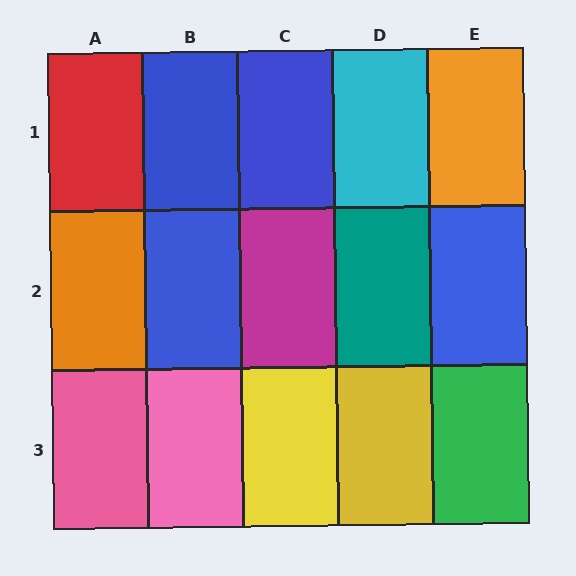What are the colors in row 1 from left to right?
Red, blue, blue, cyan, orange.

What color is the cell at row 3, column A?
Pink.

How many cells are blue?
4 cells are blue.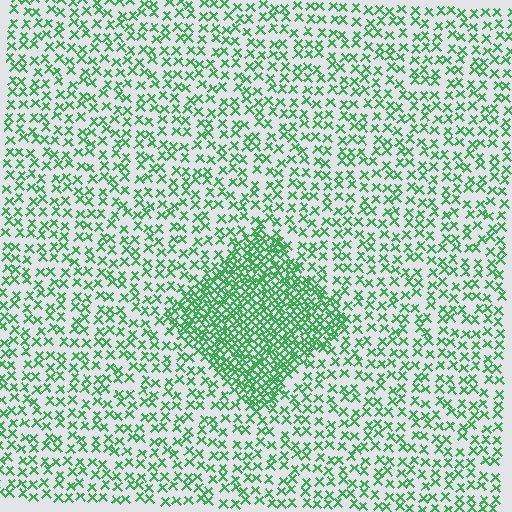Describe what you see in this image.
The image contains small green elements arranged at two different densities. A diamond-shaped region is visible where the elements are more densely packed than the surrounding area.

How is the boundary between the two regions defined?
The boundary is defined by a change in element density (approximately 2.4x ratio). All elements are the same color, size, and shape.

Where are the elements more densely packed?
The elements are more densely packed inside the diamond boundary.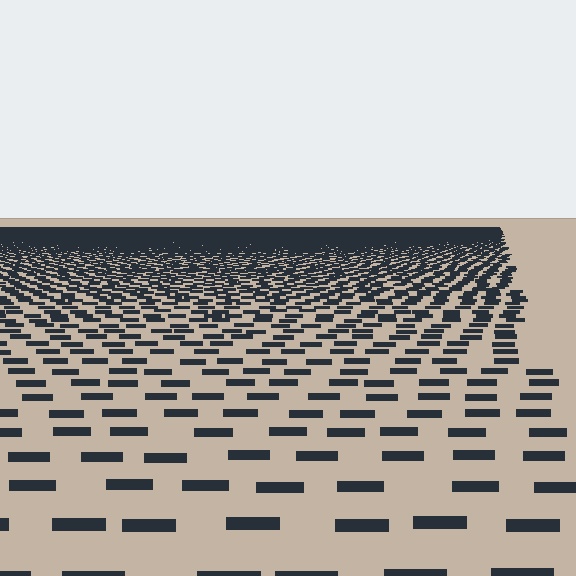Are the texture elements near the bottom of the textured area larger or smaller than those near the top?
Larger. Near the bottom, elements are closer to the viewer and appear at a bigger on-screen size.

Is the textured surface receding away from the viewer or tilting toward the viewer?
The surface is receding away from the viewer. Texture elements get smaller and denser toward the top.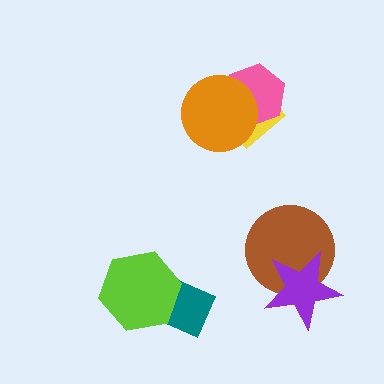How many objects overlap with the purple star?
1 object overlaps with the purple star.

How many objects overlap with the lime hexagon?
1 object overlaps with the lime hexagon.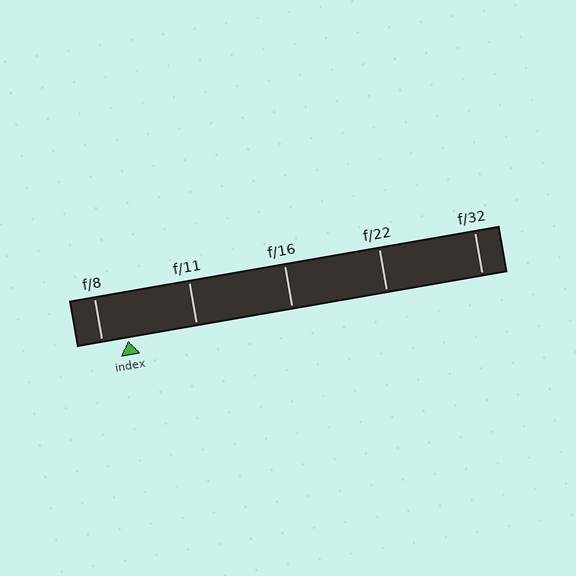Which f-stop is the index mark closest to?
The index mark is closest to f/8.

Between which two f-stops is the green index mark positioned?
The index mark is between f/8 and f/11.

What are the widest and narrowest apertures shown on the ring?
The widest aperture shown is f/8 and the narrowest is f/32.